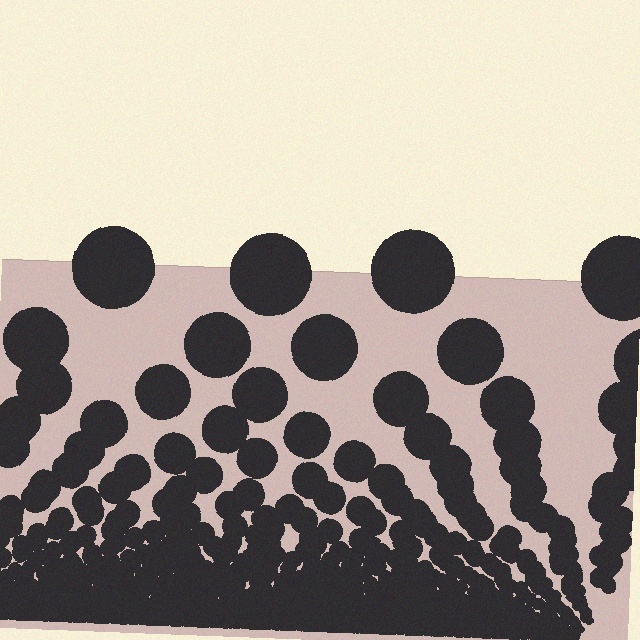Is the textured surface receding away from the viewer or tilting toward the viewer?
The surface appears to tilt toward the viewer. Texture elements get larger and sparser toward the top.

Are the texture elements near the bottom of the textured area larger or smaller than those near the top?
Smaller. The gradient is inverted — elements near the bottom are smaller and denser.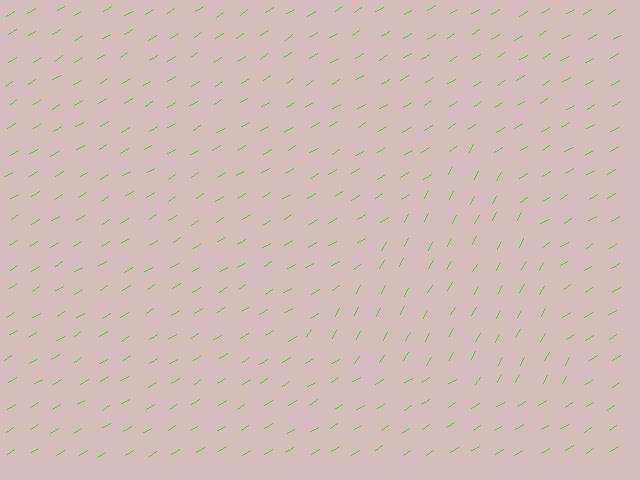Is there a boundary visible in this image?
Yes, there is a texture boundary formed by a change in line orientation.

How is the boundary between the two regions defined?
The boundary is defined purely by a change in line orientation (approximately 30 degrees difference). All lines are the same color and thickness.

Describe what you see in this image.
The image is filled with small lime line segments. A triangle region in the image has lines oriented differently from the surrounding lines, creating a visible texture boundary.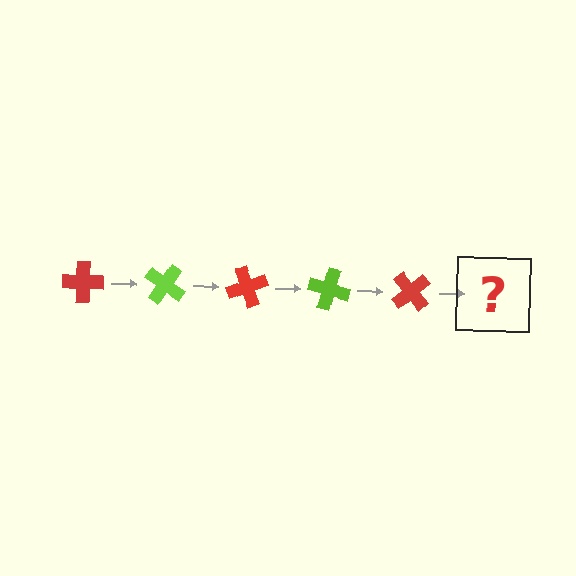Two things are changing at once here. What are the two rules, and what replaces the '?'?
The two rules are that it rotates 35 degrees each step and the color cycles through red and lime. The '?' should be a lime cross, rotated 175 degrees from the start.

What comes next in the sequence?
The next element should be a lime cross, rotated 175 degrees from the start.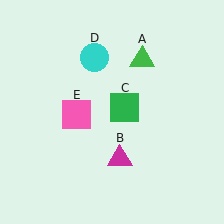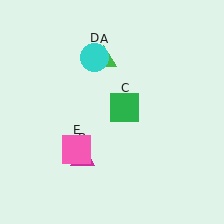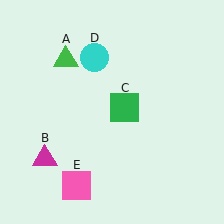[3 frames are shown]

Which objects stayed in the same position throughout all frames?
Green square (object C) and cyan circle (object D) remained stationary.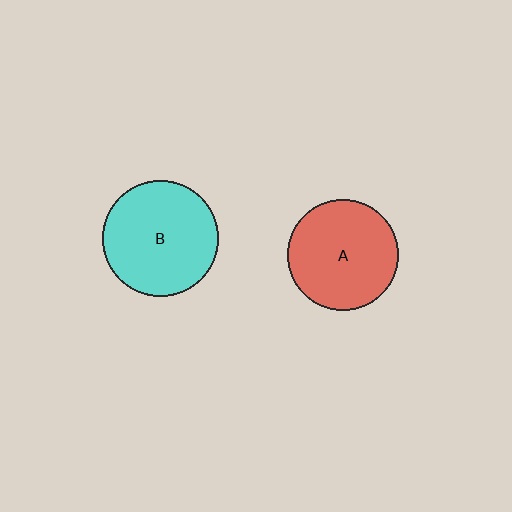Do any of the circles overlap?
No, none of the circles overlap.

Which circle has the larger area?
Circle B (cyan).